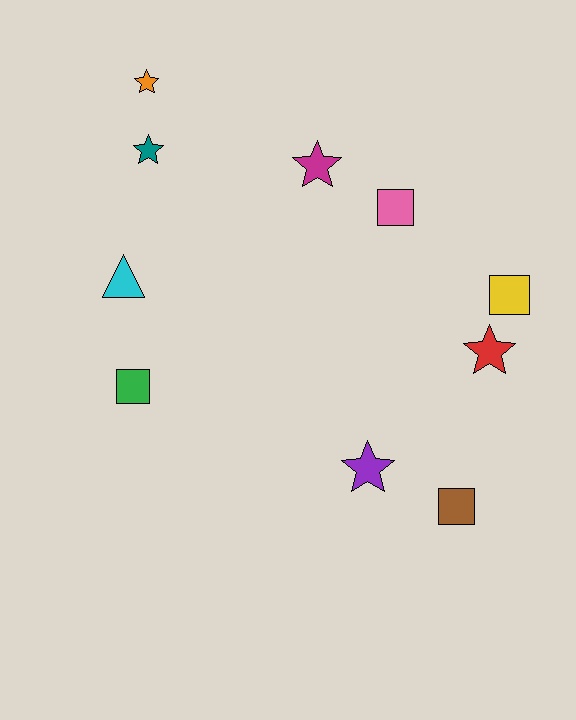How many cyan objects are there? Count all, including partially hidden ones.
There is 1 cyan object.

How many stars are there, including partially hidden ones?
There are 5 stars.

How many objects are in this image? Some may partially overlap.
There are 10 objects.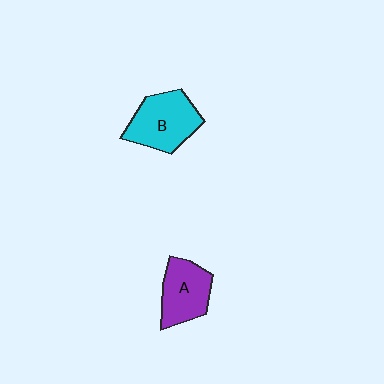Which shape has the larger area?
Shape B (cyan).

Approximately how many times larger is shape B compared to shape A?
Approximately 1.2 times.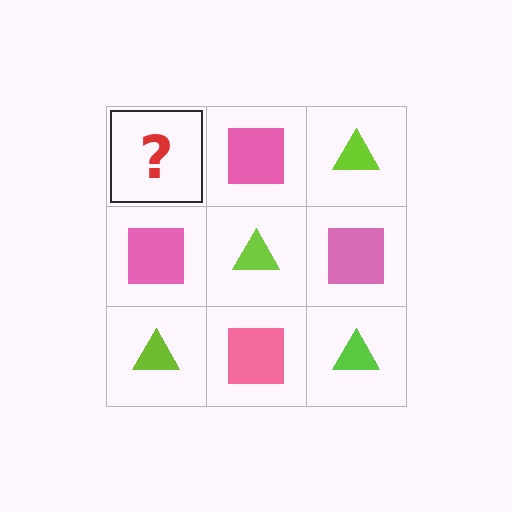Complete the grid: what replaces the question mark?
The question mark should be replaced with a lime triangle.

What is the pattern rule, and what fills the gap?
The rule is that it alternates lime triangle and pink square in a checkerboard pattern. The gap should be filled with a lime triangle.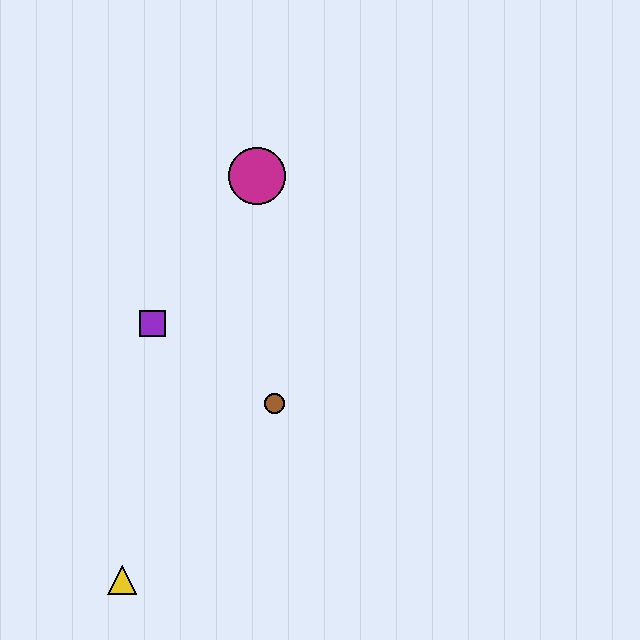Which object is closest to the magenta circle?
The purple square is closest to the magenta circle.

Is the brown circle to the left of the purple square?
No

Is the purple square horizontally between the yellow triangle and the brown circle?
Yes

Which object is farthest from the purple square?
The yellow triangle is farthest from the purple square.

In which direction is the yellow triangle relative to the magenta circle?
The yellow triangle is below the magenta circle.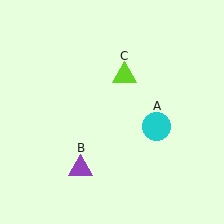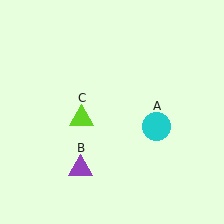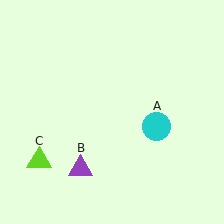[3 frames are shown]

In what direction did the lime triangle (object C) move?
The lime triangle (object C) moved down and to the left.